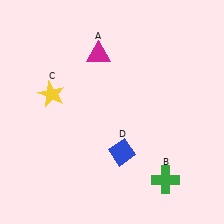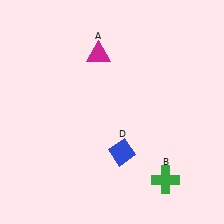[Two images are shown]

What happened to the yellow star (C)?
The yellow star (C) was removed in Image 2. It was in the top-left area of Image 1.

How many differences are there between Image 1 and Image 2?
There is 1 difference between the two images.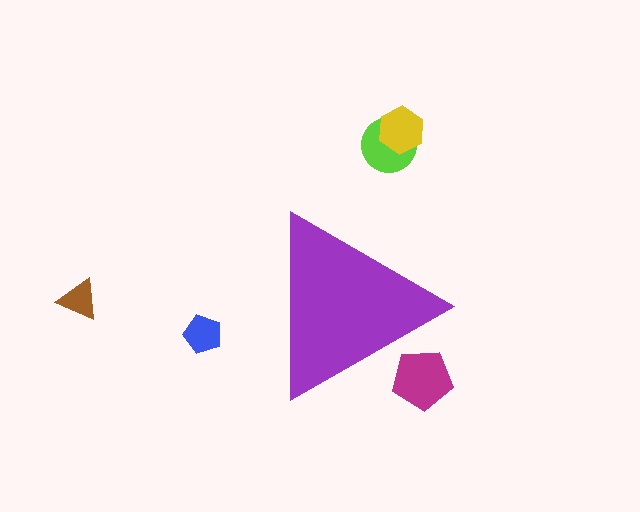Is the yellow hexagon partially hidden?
No, the yellow hexagon is fully visible.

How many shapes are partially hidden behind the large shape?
1 shape is partially hidden.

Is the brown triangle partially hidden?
No, the brown triangle is fully visible.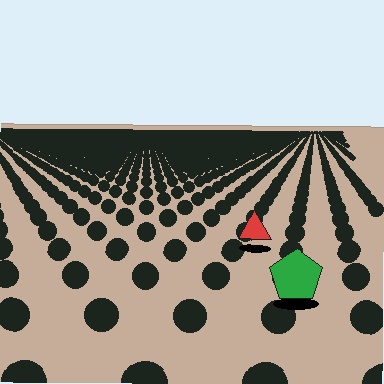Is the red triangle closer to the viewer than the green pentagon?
No. The green pentagon is closer — you can tell from the texture gradient: the ground texture is coarser near it.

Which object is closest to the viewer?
The green pentagon is closest. The texture marks near it are larger and more spread out.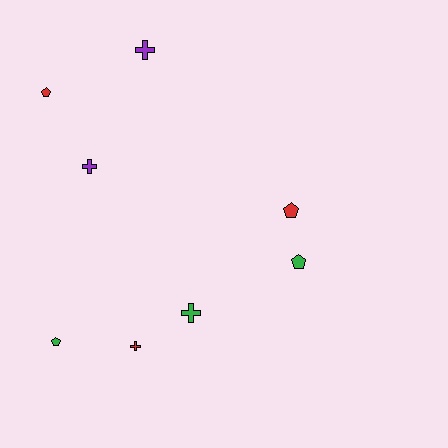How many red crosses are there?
There is 1 red cross.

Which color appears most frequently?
Green, with 3 objects.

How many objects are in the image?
There are 8 objects.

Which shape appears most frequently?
Pentagon, with 4 objects.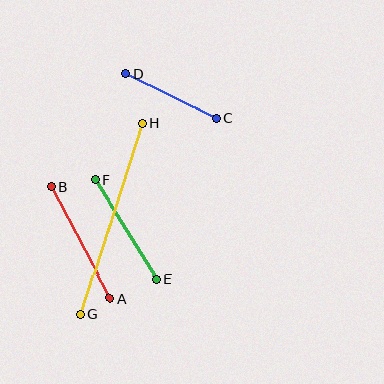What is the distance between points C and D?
The distance is approximately 102 pixels.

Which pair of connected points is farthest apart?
Points G and H are farthest apart.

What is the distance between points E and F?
The distance is approximately 116 pixels.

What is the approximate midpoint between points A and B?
The midpoint is at approximately (81, 243) pixels.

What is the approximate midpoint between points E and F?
The midpoint is at approximately (126, 229) pixels.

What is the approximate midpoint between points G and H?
The midpoint is at approximately (112, 219) pixels.